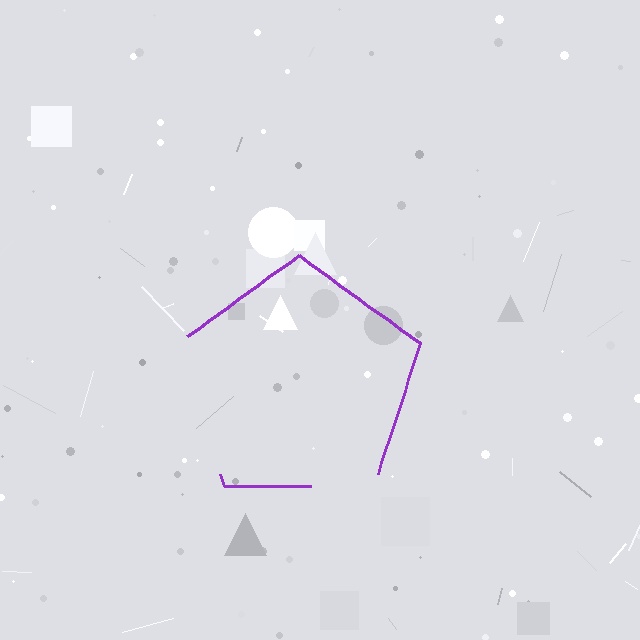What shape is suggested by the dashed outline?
The dashed outline suggests a pentagon.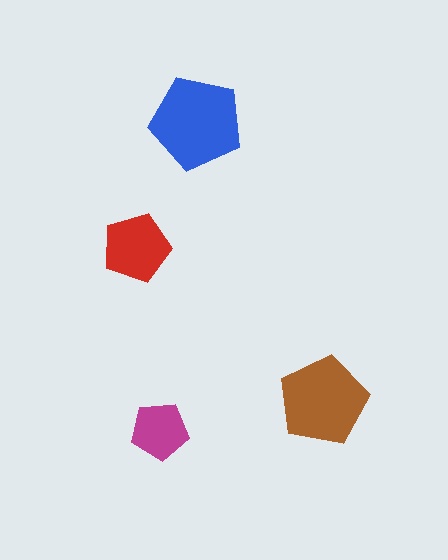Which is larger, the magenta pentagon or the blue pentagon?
The blue one.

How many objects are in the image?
There are 4 objects in the image.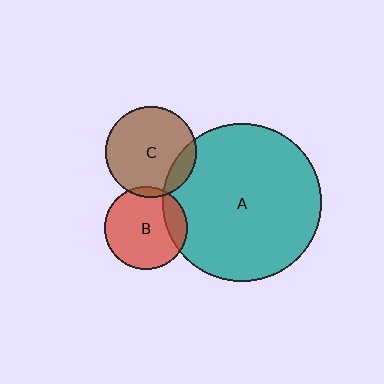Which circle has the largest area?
Circle A (teal).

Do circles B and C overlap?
Yes.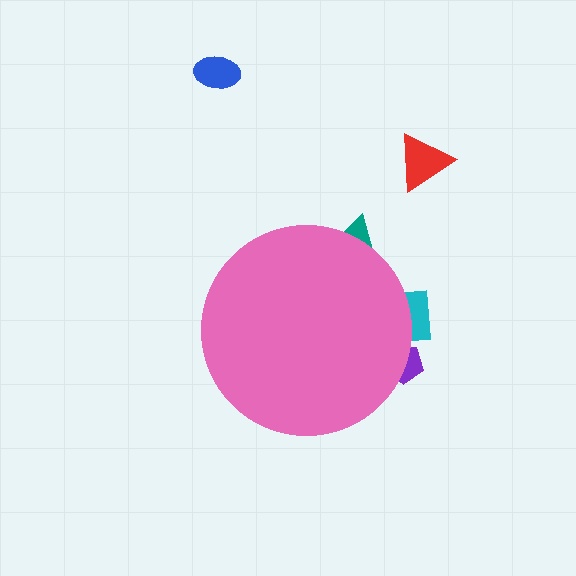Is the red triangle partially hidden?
No, the red triangle is fully visible.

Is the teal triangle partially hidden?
Yes, the teal triangle is partially hidden behind the pink circle.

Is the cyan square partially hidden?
Yes, the cyan square is partially hidden behind the pink circle.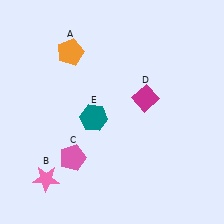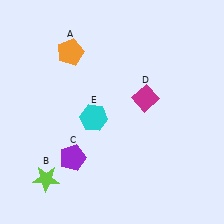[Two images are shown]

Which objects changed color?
B changed from pink to lime. C changed from pink to purple. E changed from teal to cyan.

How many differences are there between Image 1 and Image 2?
There are 3 differences between the two images.